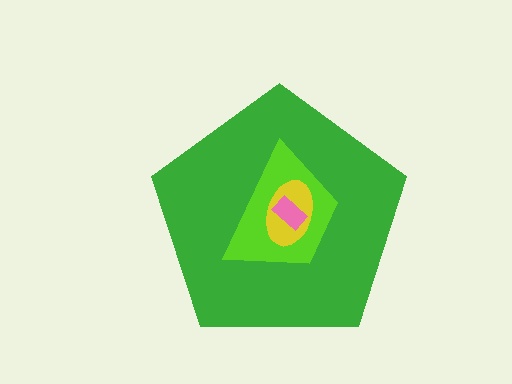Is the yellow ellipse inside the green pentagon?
Yes.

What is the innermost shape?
The pink rectangle.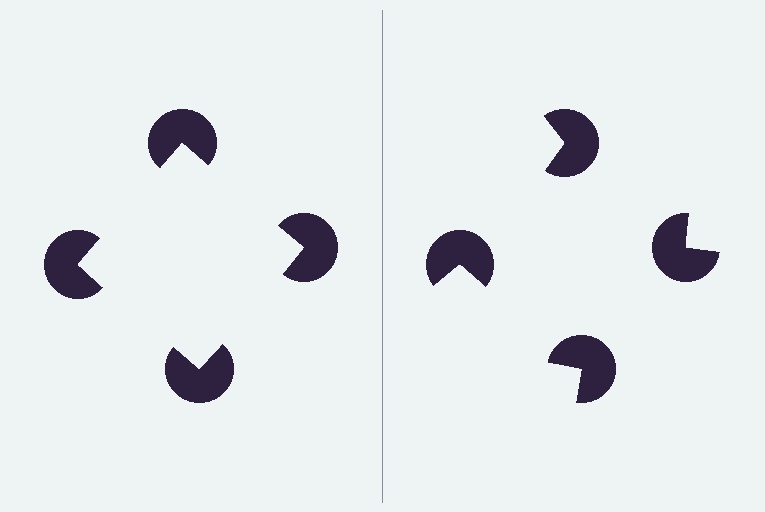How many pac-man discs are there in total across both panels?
8 — 4 on each side.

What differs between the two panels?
The pac-man discs are positioned identically on both sides; only the wedge orientations differ. On the left they align to a square; on the right they are misaligned.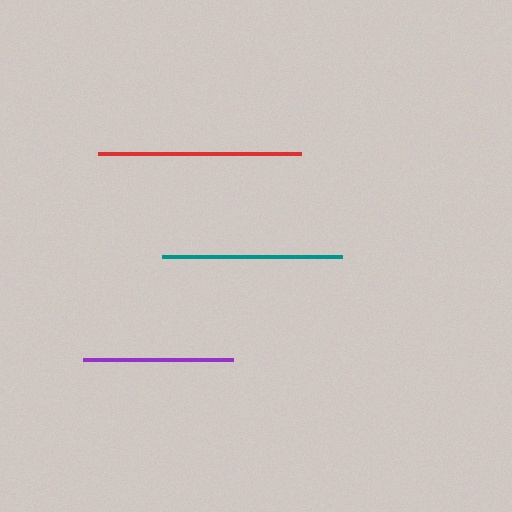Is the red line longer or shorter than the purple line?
The red line is longer than the purple line.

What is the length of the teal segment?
The teal segment is approximately 181 pixels long.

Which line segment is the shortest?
The purple line is the shortest at approximately 151 pixels.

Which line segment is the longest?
The red line is the longest at approximately 204 pixels.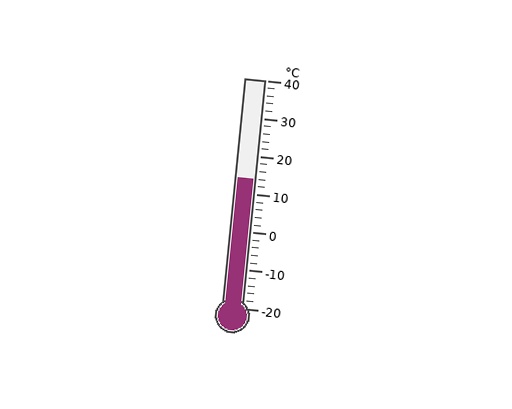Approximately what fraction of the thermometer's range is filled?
The thermometer is filled to approximately 55% of its range.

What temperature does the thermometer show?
The thermometer shows approximately 14°C.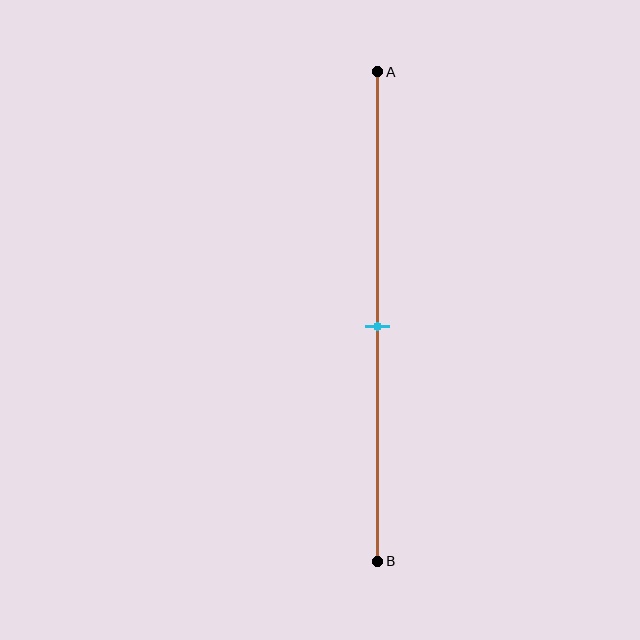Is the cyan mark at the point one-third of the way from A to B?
No, the mark is at about 50% from A, not at the 33% one-third point.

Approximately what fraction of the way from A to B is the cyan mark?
The cyan mark is approximately 50% of the way from A to B.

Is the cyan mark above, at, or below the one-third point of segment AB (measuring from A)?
The cyan mark is below the one-third point of segment AB.